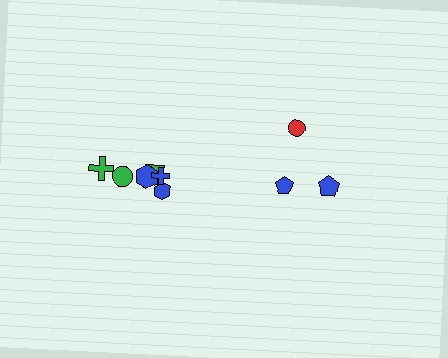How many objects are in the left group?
There are 6 objects.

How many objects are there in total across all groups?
There are 9 objects.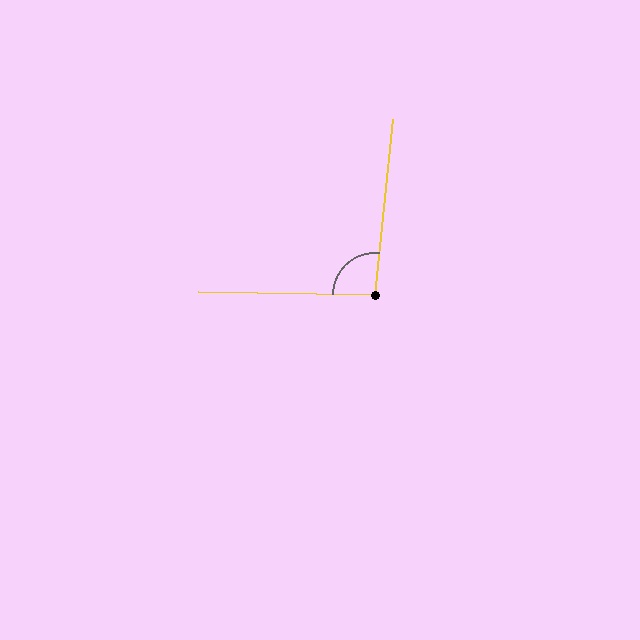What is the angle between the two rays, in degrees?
Approximately 95 degrees.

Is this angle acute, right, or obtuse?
It is obtuse.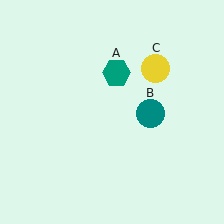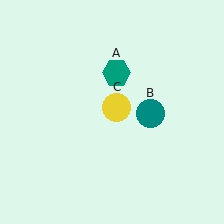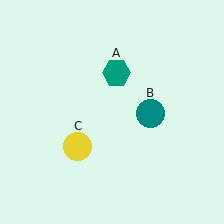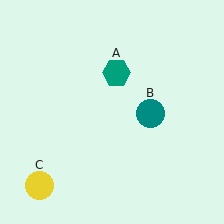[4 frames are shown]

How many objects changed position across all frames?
1 object changed position: yellow circle (object C).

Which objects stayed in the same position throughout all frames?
Teal hexagon (object A) and teal circle (object B) remained stationary.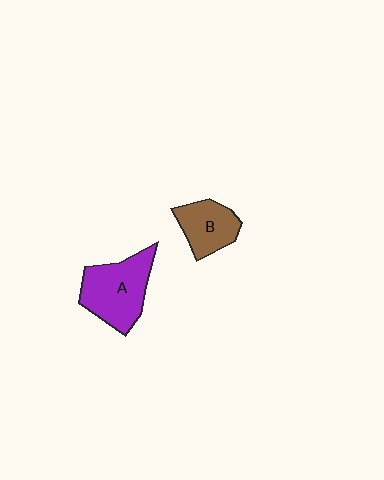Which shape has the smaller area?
Shape B (brown).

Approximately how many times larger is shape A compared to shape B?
Approximately 1.5 times.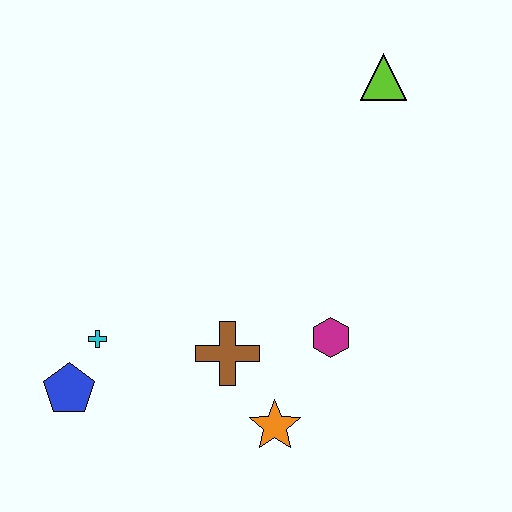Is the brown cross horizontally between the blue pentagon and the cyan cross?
No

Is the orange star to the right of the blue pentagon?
Yes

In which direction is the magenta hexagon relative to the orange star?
The magenta hexagon is above the orange star.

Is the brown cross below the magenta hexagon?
Yes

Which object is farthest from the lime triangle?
The blue pentagon is farthest from the lime triangle.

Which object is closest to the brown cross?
The orange star is closest to the brown cross.